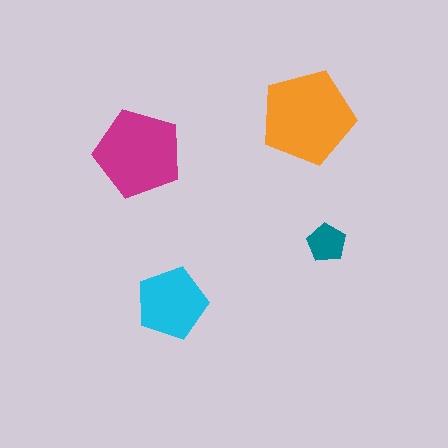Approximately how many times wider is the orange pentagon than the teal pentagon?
About 2.5 times wider.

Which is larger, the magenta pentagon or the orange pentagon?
The orange one.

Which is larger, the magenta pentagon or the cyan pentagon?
The magenta one.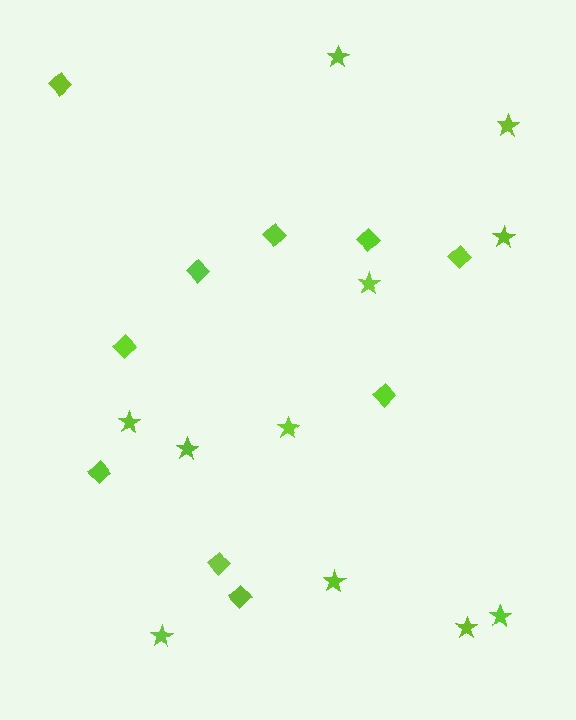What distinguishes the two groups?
There are 2 groups: one group of stars (11) and one group of diamonds (10).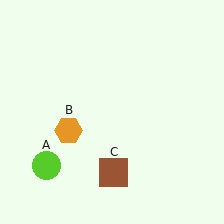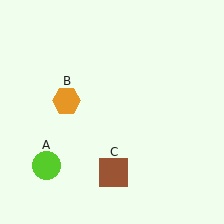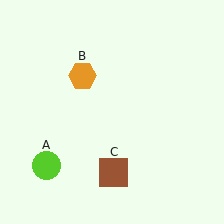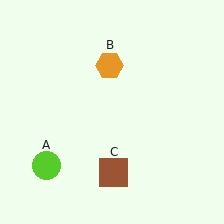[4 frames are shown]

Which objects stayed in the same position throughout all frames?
Lime circle (object A) and brown square (object C) remained stationary.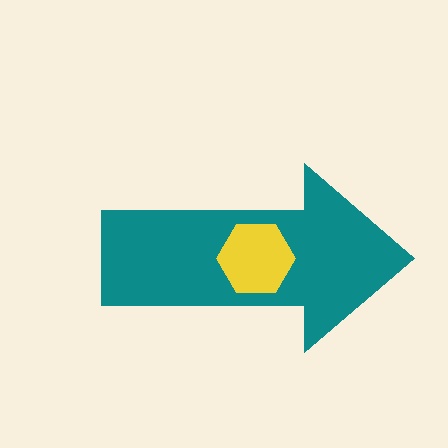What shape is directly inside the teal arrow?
The yellow hexagon.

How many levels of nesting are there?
2.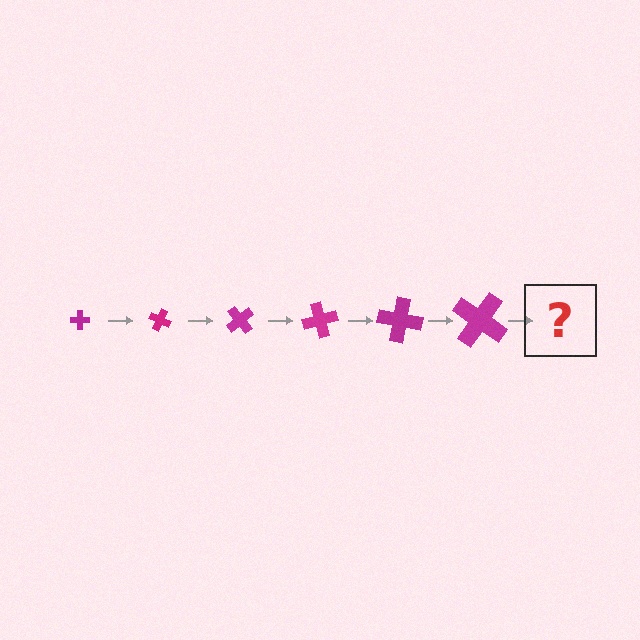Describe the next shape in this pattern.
It should be a cross, larger than the previous one and rotated 150 degrees from the start.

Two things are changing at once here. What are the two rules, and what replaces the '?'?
The two rules are that the cross grows larger each step and it rotates 25 degrees each step. The '?' should be a cross, larger than the previous one and rotated 150 degrees from the start.